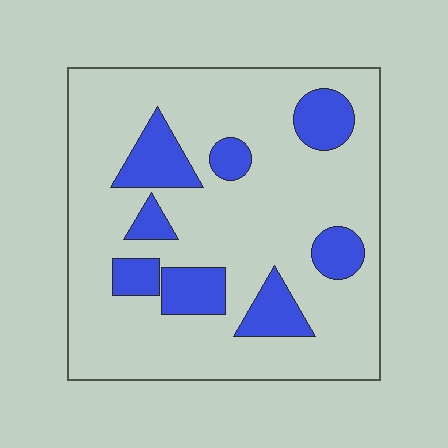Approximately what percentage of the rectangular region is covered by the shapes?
Approximately 20%.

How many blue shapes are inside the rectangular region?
8.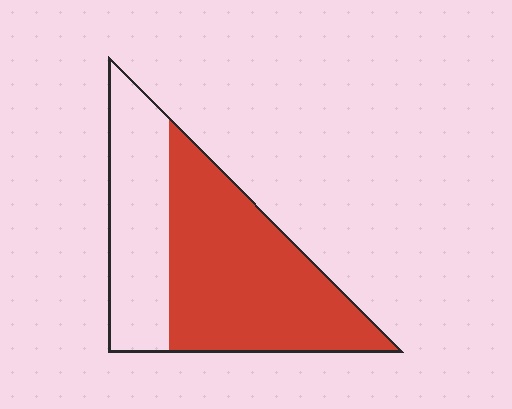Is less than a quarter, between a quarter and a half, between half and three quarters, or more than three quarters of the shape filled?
Between half and three quarters.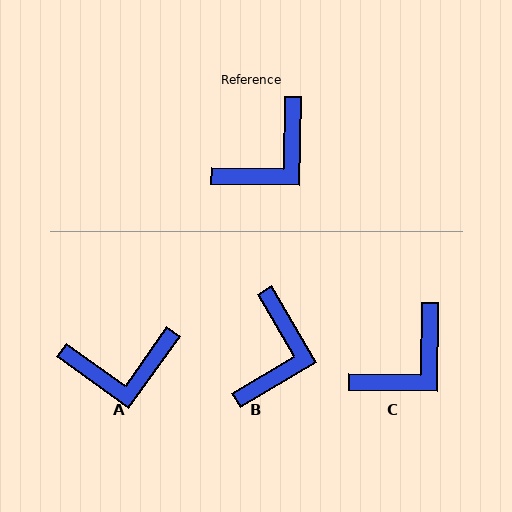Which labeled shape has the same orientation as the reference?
C.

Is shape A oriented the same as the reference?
No, it is off by about 35 degrees.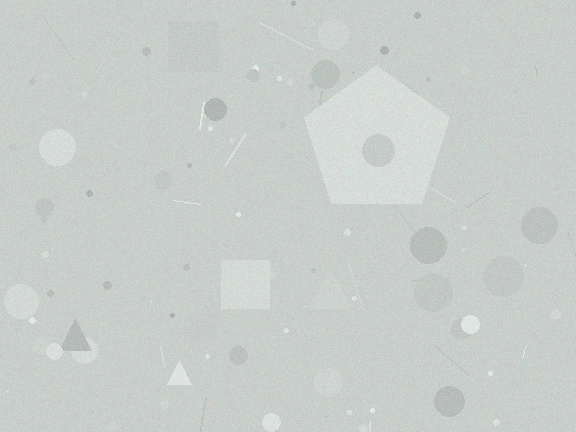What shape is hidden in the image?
A pentagon is hidden in the image.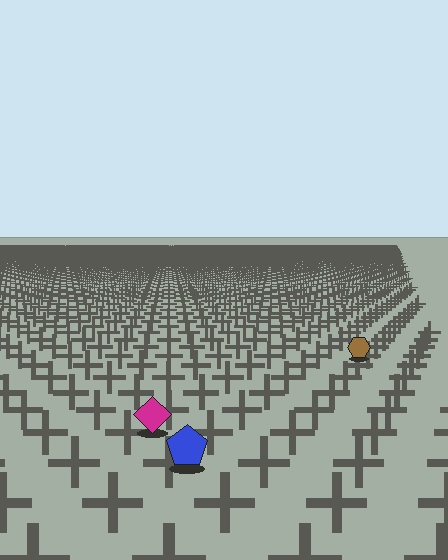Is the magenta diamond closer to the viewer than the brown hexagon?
Yes. The magenta diamond is closer — you can tell from the texture gradient: the ground texture is coarser near it.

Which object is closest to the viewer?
The blue pentagon is closest. The texture marks near it are larger and more spread out.